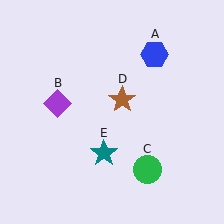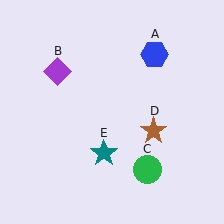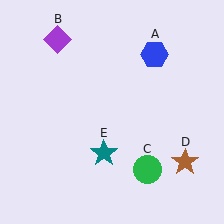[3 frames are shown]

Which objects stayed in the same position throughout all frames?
Blue hexagon (object A) and green circle (object C) and teal star (object E) remained stationary.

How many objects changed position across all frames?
2 objects changed position: purple diamond (object B), brown star (object D).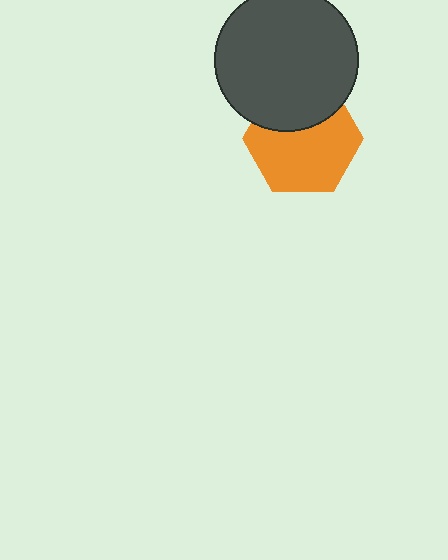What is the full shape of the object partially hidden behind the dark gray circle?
The partially hidden object is an orange hexagon.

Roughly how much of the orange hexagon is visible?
Most of it is visible (roughly 67%).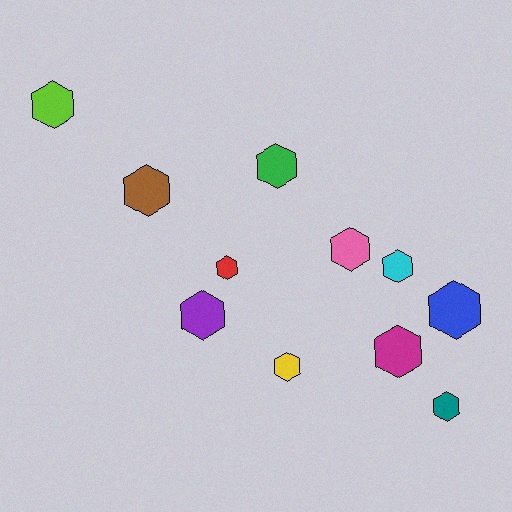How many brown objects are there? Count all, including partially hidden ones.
There is 1 brown object.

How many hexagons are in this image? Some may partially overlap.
There are 11 hexagons.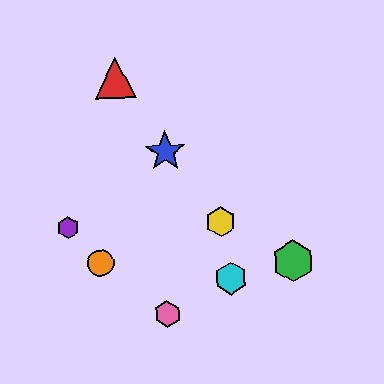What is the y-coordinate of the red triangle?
The red triangle is at y≈78.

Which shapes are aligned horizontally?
The yellow hexagon, the purple hexagon are aligned horizontally.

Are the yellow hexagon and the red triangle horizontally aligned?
No, the yellow hexagon is at y≈222 and the red triangle is at y≈78.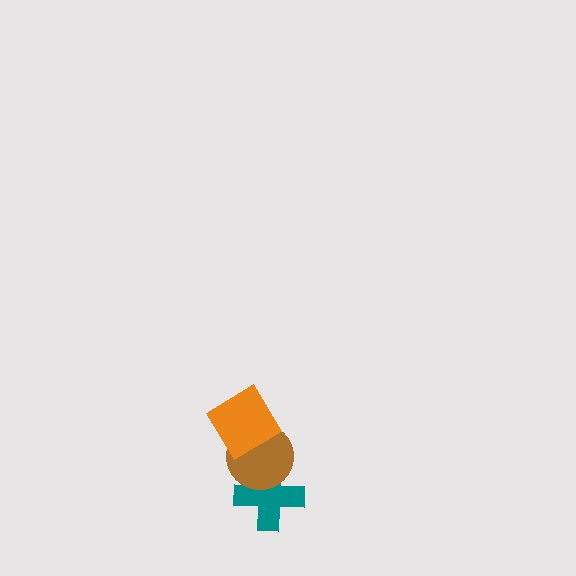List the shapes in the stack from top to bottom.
From top to bottom: the orange diamond, the brown circle, the teal cross.